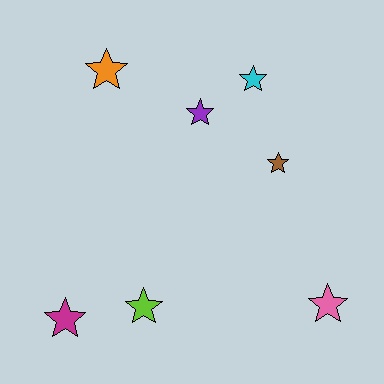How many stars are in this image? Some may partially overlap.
There are 7 stars.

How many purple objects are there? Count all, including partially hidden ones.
There is 1 purple object.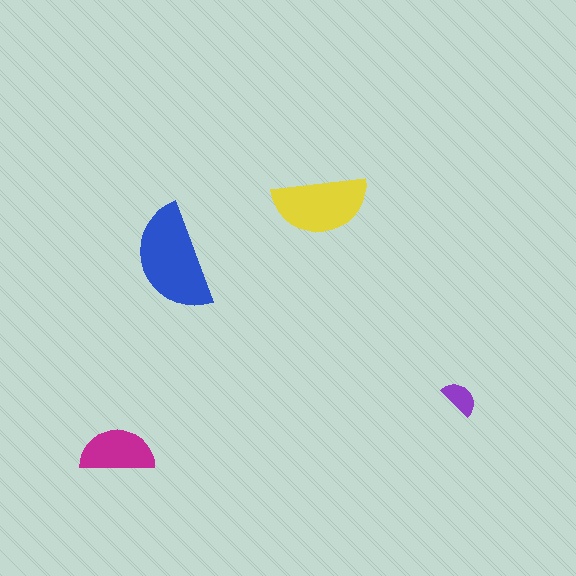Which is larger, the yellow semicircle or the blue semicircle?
The blue one.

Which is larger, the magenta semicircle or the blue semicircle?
The blue one.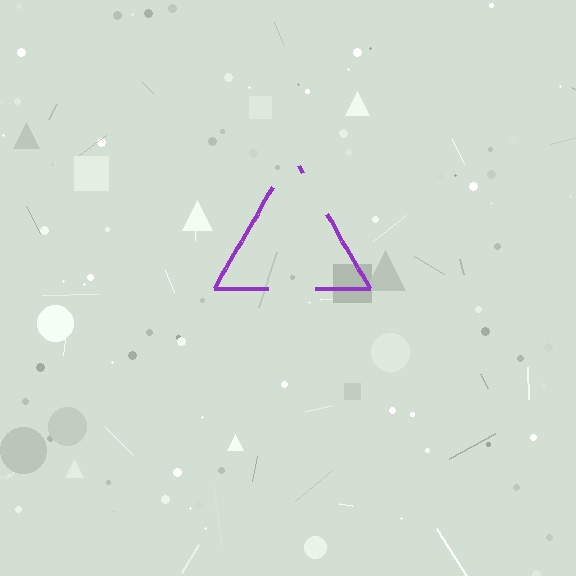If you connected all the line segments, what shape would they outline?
They would outline a triangle.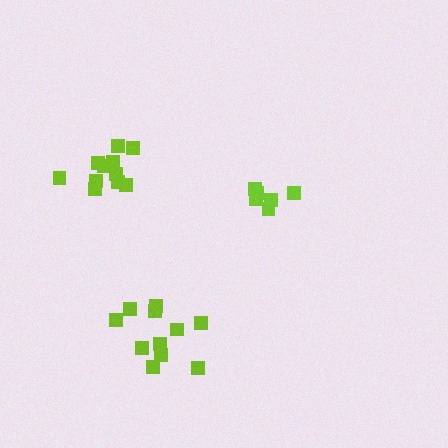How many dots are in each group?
Group 1: 11 dots, Group 2: 6 dots, Group 3: 11 dots (28 total).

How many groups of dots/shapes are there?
There are 3 groups.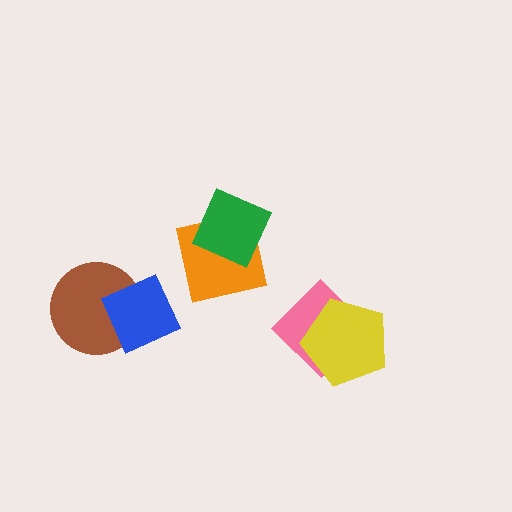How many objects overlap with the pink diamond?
1 object overlaps with the pink diamond.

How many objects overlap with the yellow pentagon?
1 object overlaps with the yellow pentagon.